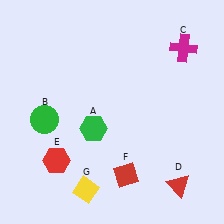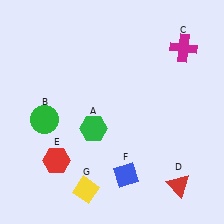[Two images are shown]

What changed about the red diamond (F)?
In Image 1, F is red. In Image 2, it changed to blue.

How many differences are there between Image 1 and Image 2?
There is 1 difference between the two images.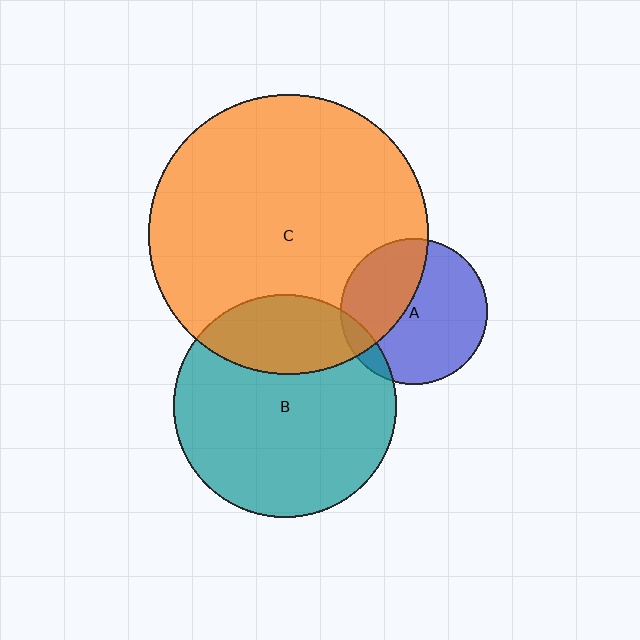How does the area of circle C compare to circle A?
Approximately 3.6 times.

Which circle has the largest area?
Circle C (orange).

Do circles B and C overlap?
Yes.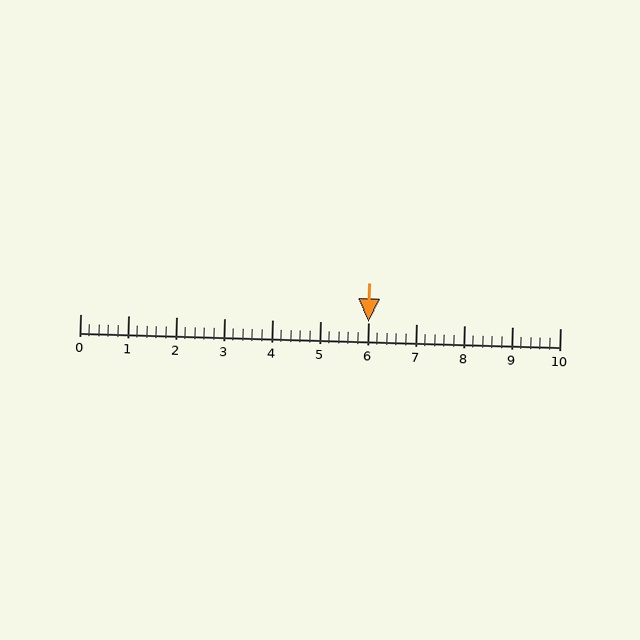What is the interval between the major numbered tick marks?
The major tick marks are spaced 1 units apart.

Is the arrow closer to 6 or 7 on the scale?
The arrow is closer to 6.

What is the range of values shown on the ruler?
The ruler shows values from 0 to 10.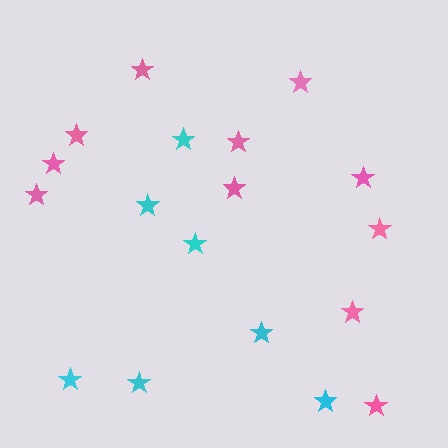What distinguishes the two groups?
There are 2 groups: one group of pink stars (11) and one group of cyan stars (7).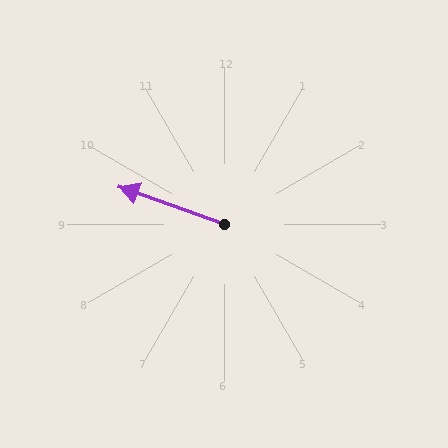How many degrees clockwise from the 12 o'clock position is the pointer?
Approximately 290 degrees.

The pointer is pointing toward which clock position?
Roughly 10 o'clock.